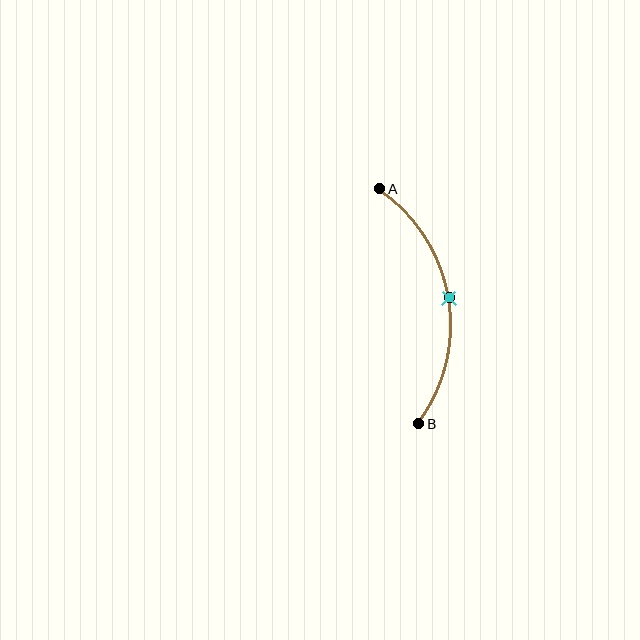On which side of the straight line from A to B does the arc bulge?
The arc bulges to the right of the straight line connecting A and B.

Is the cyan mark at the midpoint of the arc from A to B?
Yes. The cyan mark lies on the arc at equal arc-length from both A and B — it is the arc midpoint.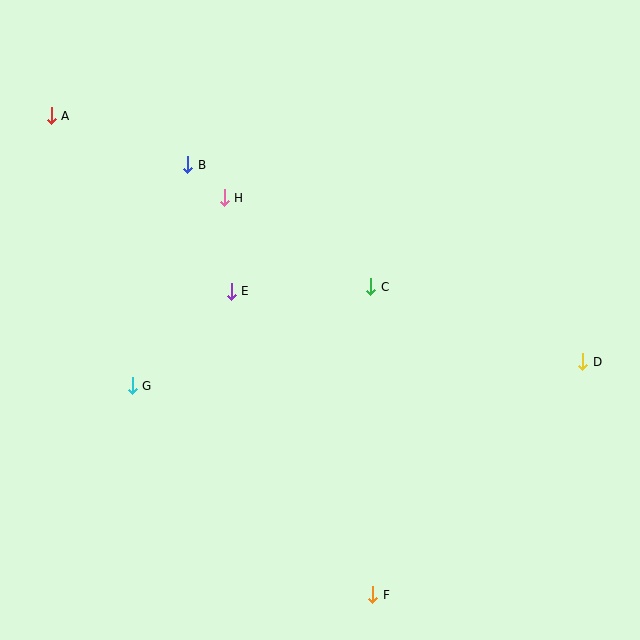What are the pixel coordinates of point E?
Point E is at (231, 291).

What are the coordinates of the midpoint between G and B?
The midpoint between G and B is at (160, 275).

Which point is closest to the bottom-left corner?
Point G is closest to the bottom-left corner.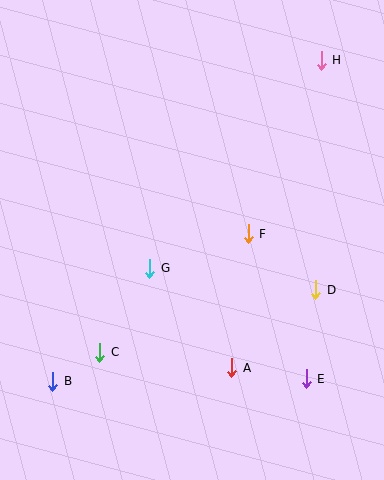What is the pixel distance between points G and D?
The distance between G and D is 167 pixels.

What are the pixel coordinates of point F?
Point F is at (248, 234).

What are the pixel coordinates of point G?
Point G is at (150, 268).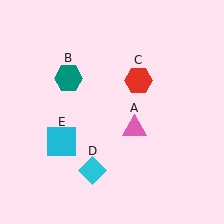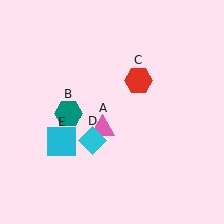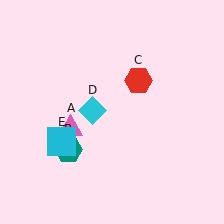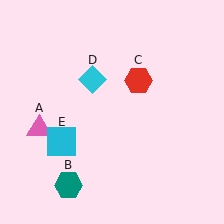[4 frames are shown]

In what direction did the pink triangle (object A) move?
The pink triangle (object A) moved left.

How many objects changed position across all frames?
3 objects changed position: pink triangle (object A), teal hexagon (object B), cyan diamond (object D).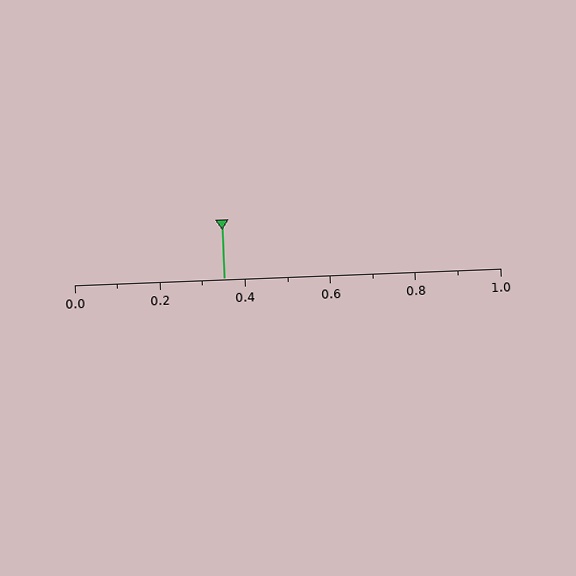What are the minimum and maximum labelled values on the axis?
The axis runs from 0.0 to 1.0.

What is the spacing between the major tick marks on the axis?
The major ticks are spaced 0.2 apart.